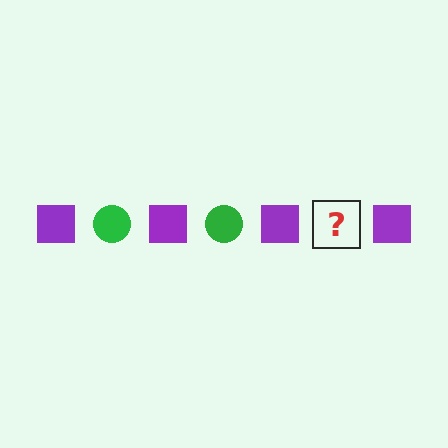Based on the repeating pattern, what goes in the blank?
The blank should be a green circle.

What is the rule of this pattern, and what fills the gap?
The rule is that the pattern alternates between purple square and green circle. The gap should be filled with a green circle.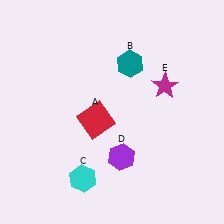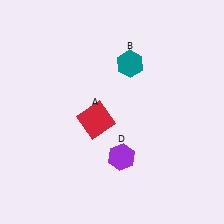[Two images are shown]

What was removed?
The magenta star (E), the cyan hexagon (C) were removed in Image 2.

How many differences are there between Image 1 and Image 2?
There are 2 differences between the two images.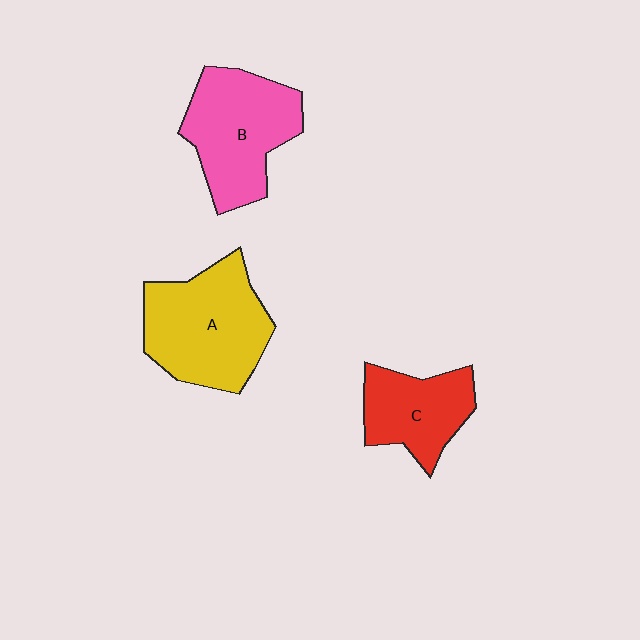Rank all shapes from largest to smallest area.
From largest to smallest: A (yellow), B (pink), C (red).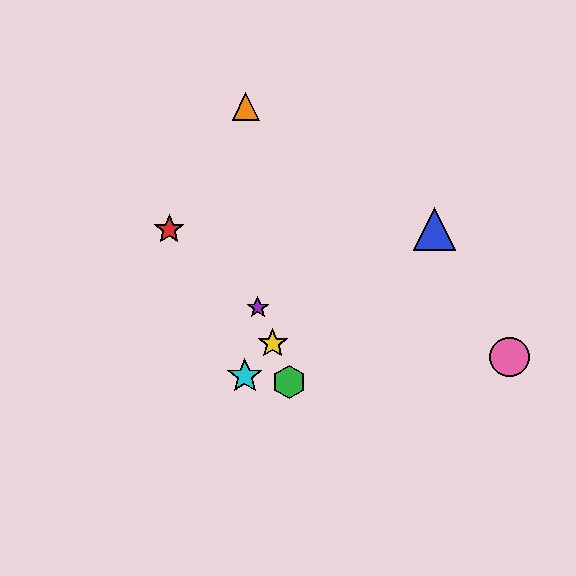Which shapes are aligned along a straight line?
The green hexagon, the yellow star, the purple star are aligned along a straight line.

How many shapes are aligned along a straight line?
3 shapes (the green hexagon, the yellow star, the purple star) are aligned along a straight line.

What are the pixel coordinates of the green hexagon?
The green hexagon is at (289, 382).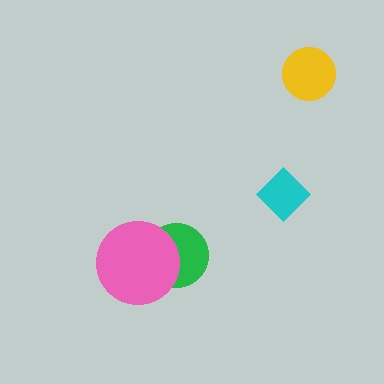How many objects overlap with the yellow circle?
0 objects overlap with the yellow circle.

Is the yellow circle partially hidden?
No, no other shape covers it.